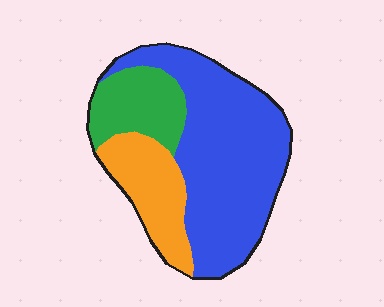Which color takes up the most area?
Blue, at roughly 60%.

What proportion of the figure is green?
Green covers about 20% of the figure.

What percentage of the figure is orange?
Orange covers roughly 20% of the figure.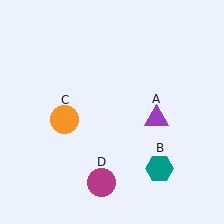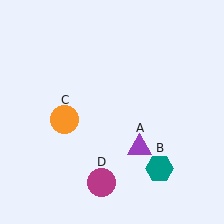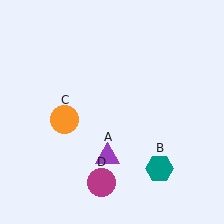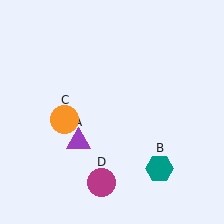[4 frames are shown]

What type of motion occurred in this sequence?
The purple triangle (object A) rotated clockwise around the center of the scene.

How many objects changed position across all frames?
1 object changed position: purple triangle (object A).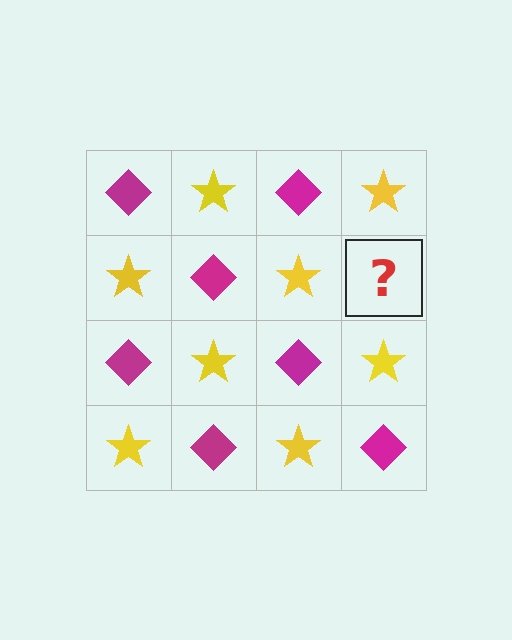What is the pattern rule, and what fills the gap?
The rule is that it alternates magenta diamond and yellow star in a checkerboard pattern. The gap should be filled with a magenta diamond.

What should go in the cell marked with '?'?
The missing cell should contain a magenta diamond.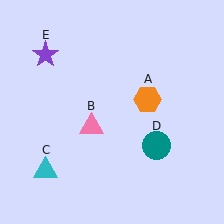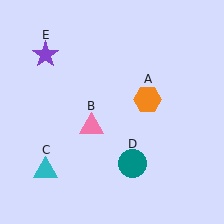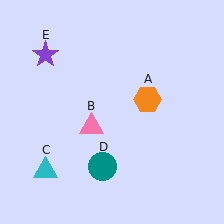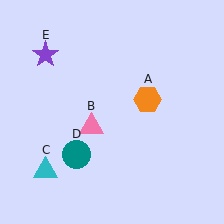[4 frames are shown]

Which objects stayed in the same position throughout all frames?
Orange hexagon (object A) and pink triangle (object B) and cyan triangle (object C) and purple star (object E) remained stationary.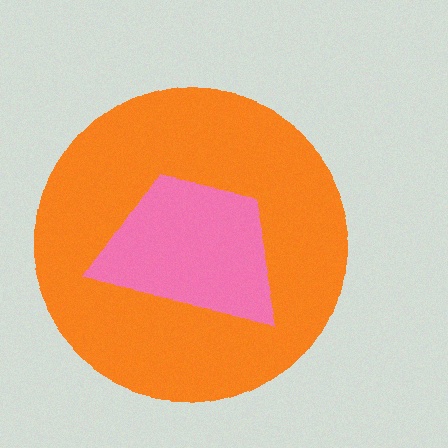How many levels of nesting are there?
2.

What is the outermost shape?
The orange circle.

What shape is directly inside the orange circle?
The pink trapezoid.